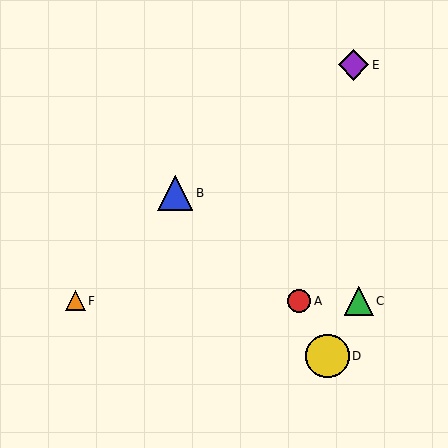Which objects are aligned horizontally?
Objects A, C, F are aligned horizontally.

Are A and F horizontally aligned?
Yes, both are at y≈301.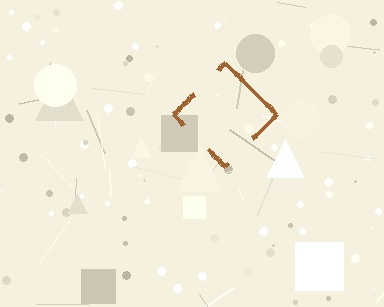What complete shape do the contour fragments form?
The contour fragments form a diamond.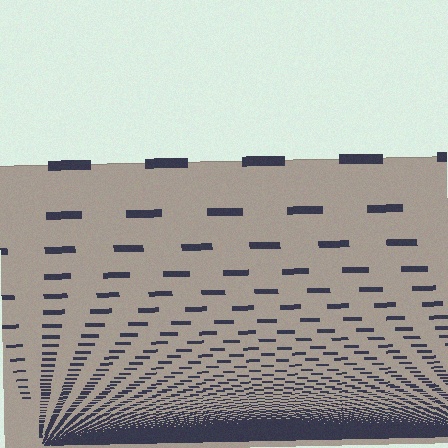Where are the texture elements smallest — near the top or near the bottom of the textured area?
Near the bottom.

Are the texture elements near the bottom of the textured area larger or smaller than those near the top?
Smaller. The gradient is inverted — elements near the bottom are smaller and denser.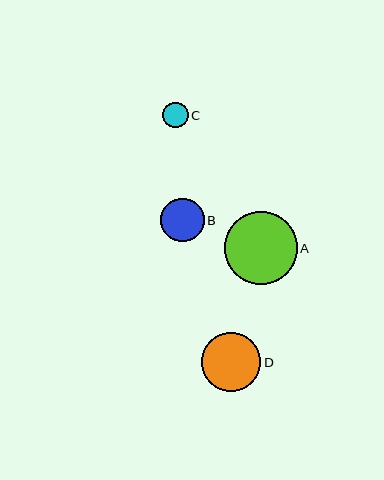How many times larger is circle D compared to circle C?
Circle D is approximately 2.3 times the size of circle C.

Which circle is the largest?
Circle A is the largest with a size of approximately 73 pixels.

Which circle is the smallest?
Circle C is the smallest with a size of approximately 26 pixels.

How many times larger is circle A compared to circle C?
Circle A is approximately 2.8 times the size of circle C.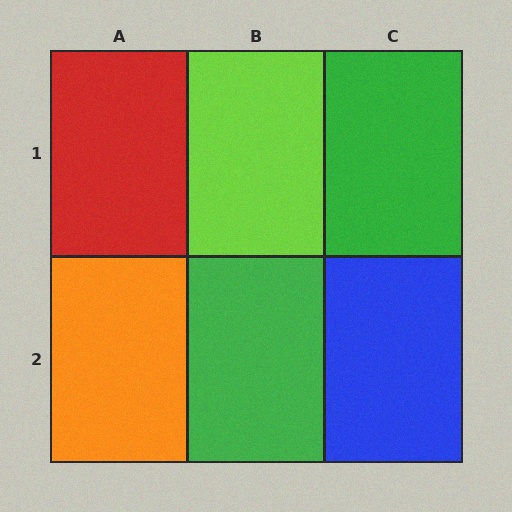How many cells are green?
2 cells are green.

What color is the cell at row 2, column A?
Orange.